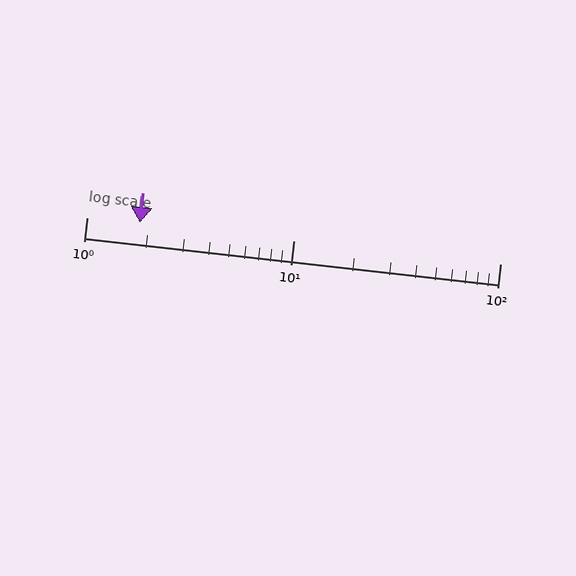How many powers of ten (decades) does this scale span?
The scale spans 2 decades, from 1 to 100.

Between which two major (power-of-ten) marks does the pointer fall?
The pointer is between 1 and 10.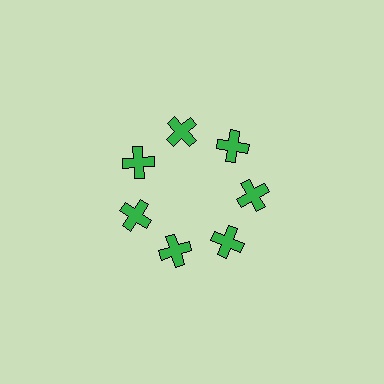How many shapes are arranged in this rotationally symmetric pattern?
There are 7 shapes, arranged in 7 groups of 1.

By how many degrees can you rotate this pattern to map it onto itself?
The pattern maps onto itself every 51 degrees of rotation.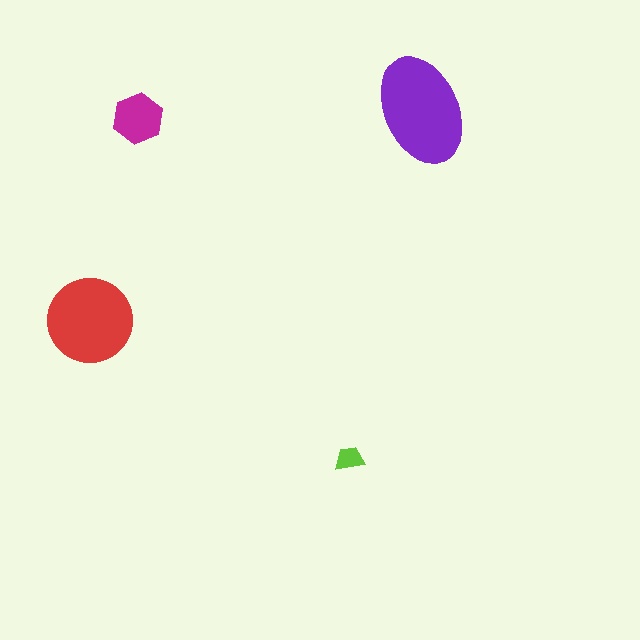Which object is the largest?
The purple ellipse.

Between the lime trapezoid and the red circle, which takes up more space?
The red circle.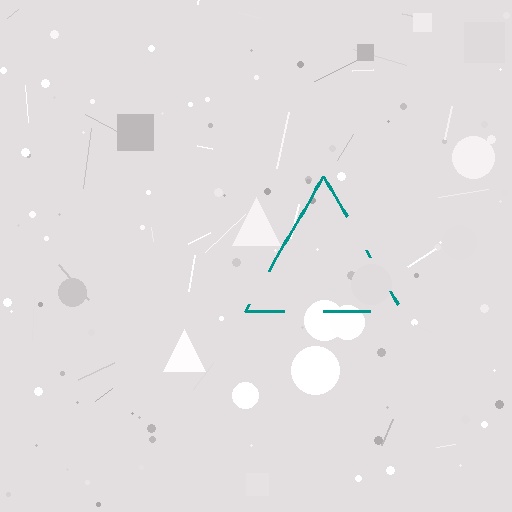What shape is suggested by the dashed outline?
The dashed outline suggests a triangle.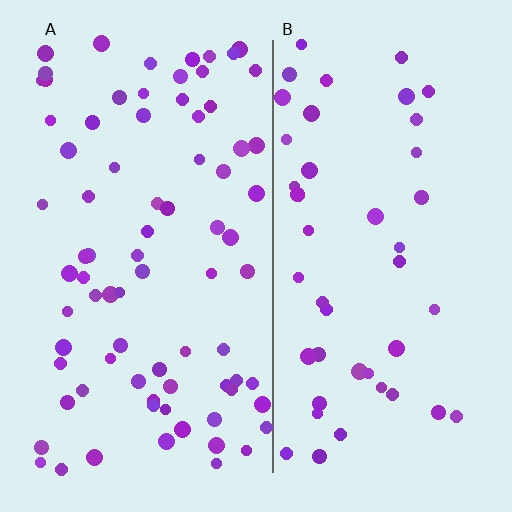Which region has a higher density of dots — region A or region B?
A (the left).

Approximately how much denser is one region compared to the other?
Approximately 1.7× — region A over region B.